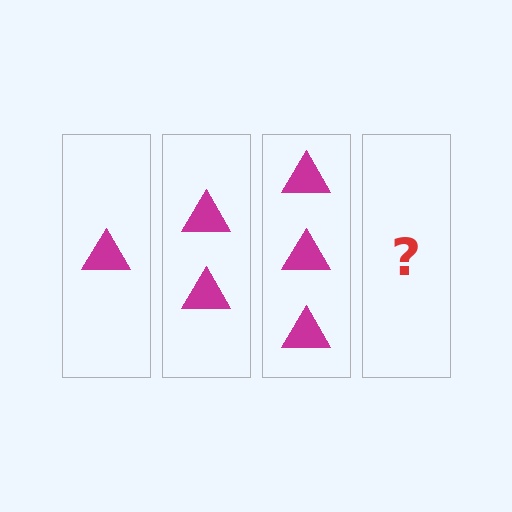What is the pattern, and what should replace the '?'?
The pattern is that each step adds one more triangle. The '?' should be 4 triangles.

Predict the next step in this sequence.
The next step is 4 triangles.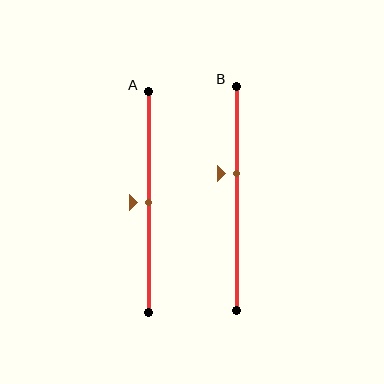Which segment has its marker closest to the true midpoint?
Segment A has its marker closest to the true midpoint.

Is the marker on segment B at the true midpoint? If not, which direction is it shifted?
No, the marker on segment B is shifted upward by about 11% of the segment length.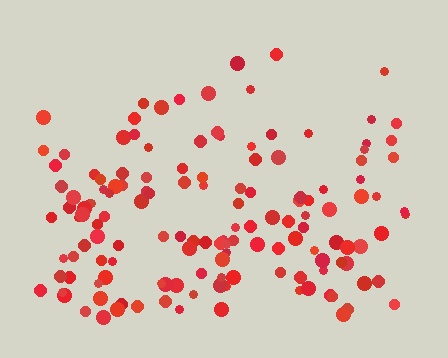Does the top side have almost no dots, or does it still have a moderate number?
Still a moderate number, just noticeably fewer than the bottom.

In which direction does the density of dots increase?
From top to bottom, with the bottom side densest.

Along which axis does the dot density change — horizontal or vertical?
Vertical.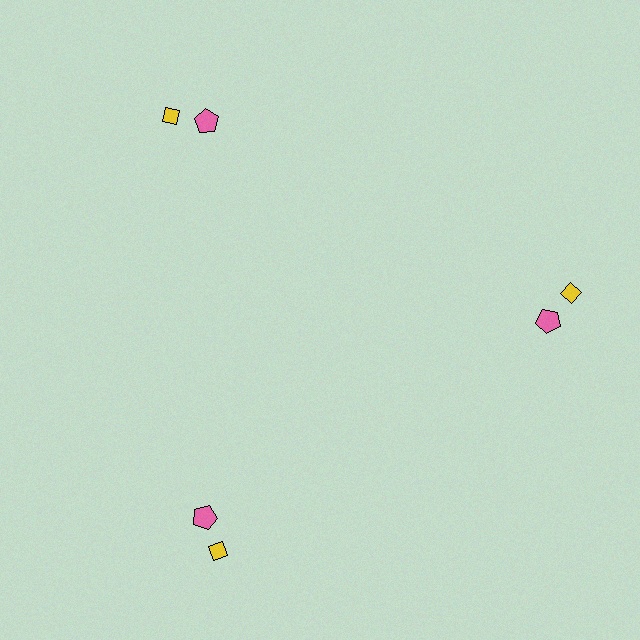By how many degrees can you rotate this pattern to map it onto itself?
The pattern maps onto itself every 120 degrees of rotation.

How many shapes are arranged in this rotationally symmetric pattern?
There are 6 shapes, arranged in 3 groups of 2.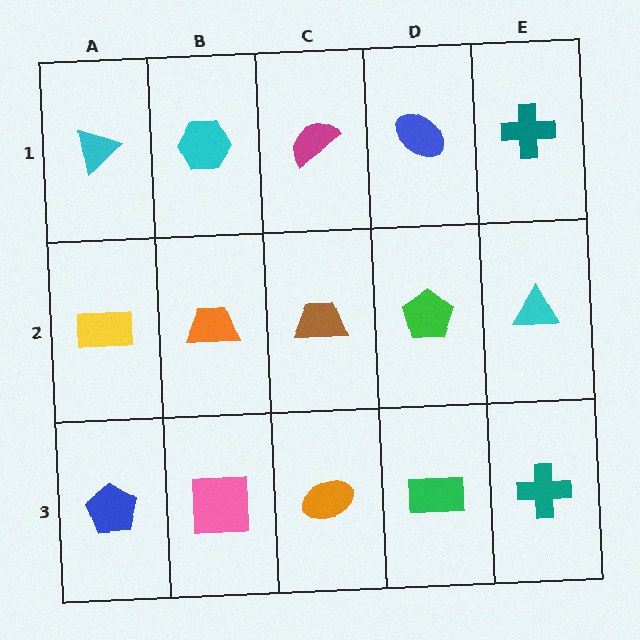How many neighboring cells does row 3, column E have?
2.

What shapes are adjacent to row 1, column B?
An orange trapezoid (row 2, column B), a cyan triangle (row 1, column A), a magenta semicircle (row 1, column C).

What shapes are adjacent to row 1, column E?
A cyan triangle (row 2, column E), a blue ellipse (row 1, column D).